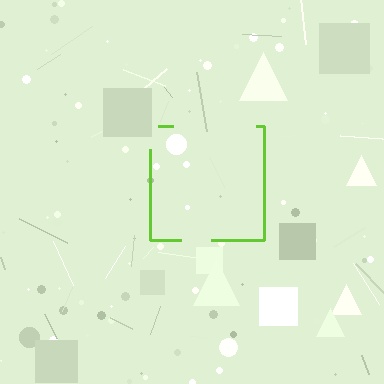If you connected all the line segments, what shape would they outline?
They would outline a square.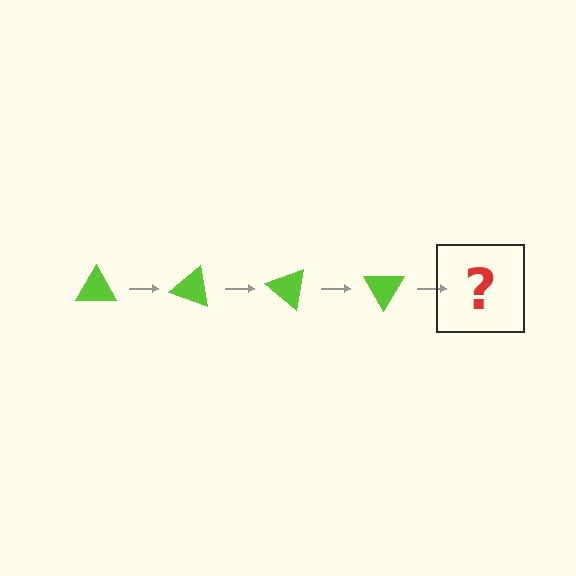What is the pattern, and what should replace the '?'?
The pattern is that the triangle rotates 20 degrees each step. The '?' should be a lime triangle rotated 80 degrees.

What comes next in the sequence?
The next element should be a lime triangle rotated 80 degrees.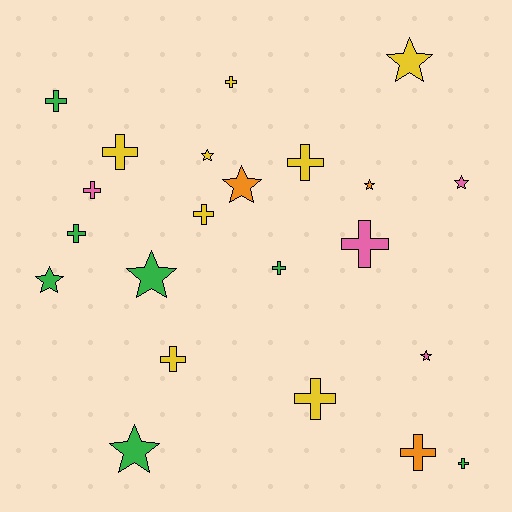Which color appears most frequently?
Yellow, with 8 objects.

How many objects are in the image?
There are 22 objects.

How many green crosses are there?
There are 4 green crosses.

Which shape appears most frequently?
Cross, with 13 objects.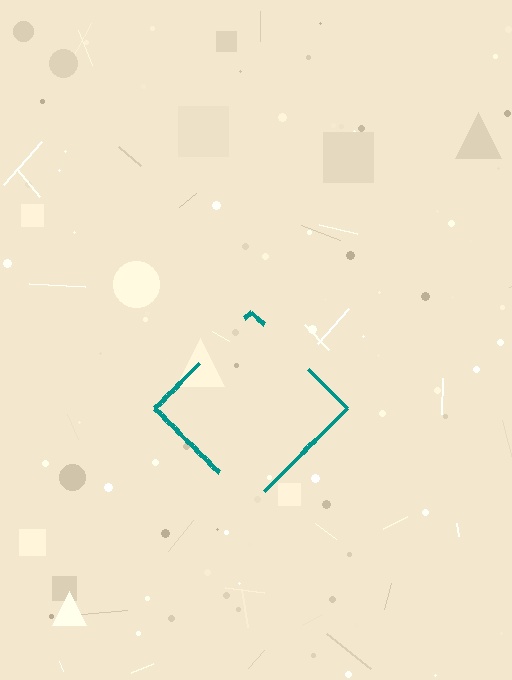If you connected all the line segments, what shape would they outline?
They would outline a diamond.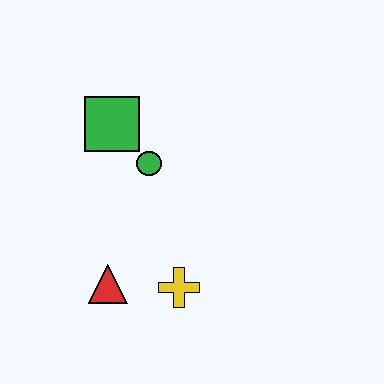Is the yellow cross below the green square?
Yes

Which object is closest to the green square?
The green circle is closest to the green square.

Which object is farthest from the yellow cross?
The green square is farthest from the yellow cross.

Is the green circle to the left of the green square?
No